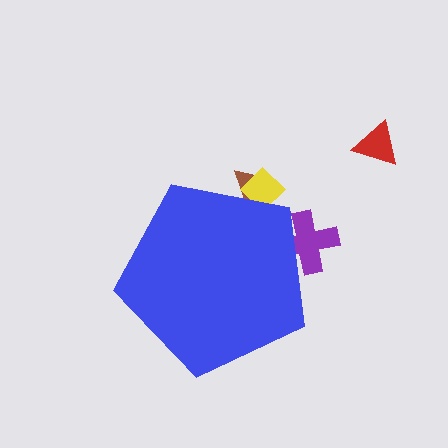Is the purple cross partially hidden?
Yes, the purple cross is partially hidden behind the blue pentagon.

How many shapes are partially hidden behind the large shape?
3 shapes are partially hidden.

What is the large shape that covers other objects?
A blue pentagon.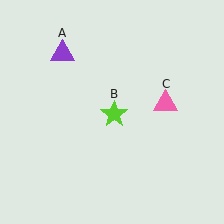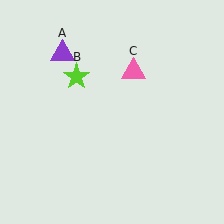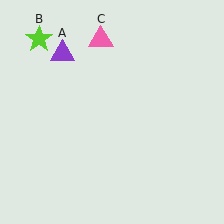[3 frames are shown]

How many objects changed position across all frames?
2 objects changed position: lime star (object B), pink triangle (object C).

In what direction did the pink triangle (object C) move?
The pink triangle (object C) moved up and to the left.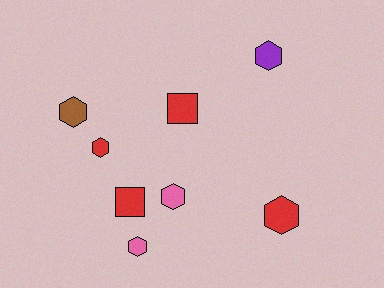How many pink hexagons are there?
There are 2 pink hexagons.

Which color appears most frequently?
Red, with 4 objects.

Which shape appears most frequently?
Hexagon, with 6 objects.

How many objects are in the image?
There are 8 objects.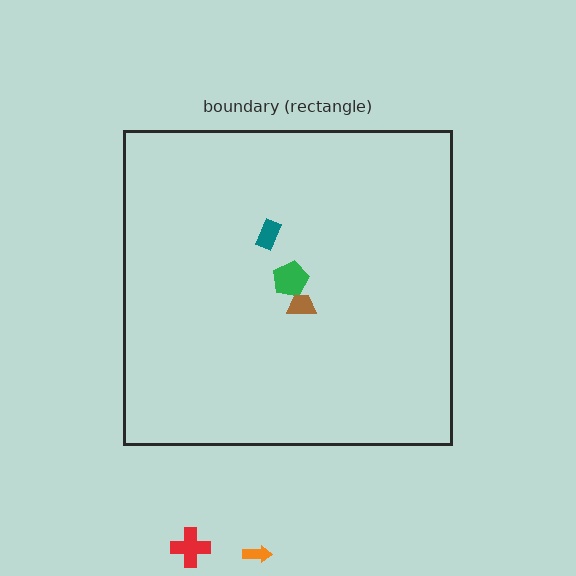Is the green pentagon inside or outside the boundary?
Inside.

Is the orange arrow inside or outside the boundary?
Outside.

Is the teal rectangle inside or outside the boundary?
Inside.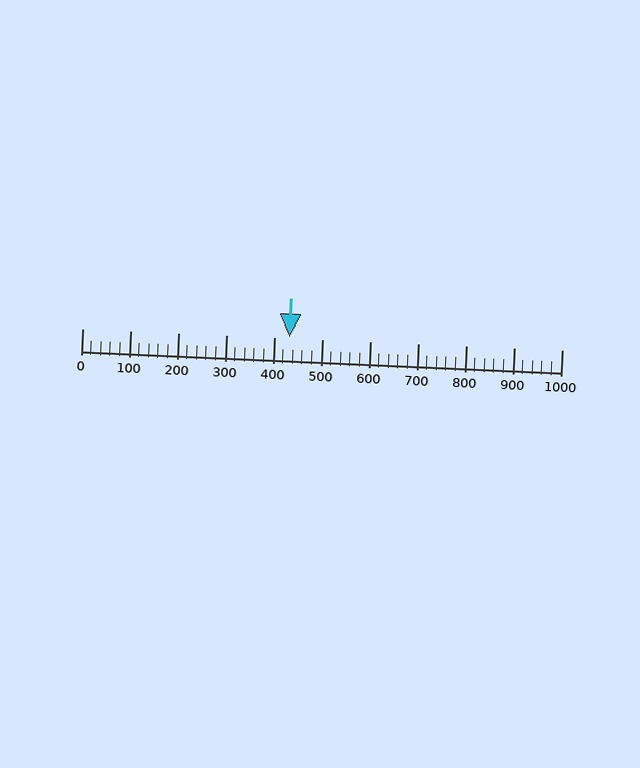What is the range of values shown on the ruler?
The ruler shows values from 0 to 1000.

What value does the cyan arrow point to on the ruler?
The cyan arrow points to approximately 432.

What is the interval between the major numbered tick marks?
The major tick marks are spaced 100 units apart.